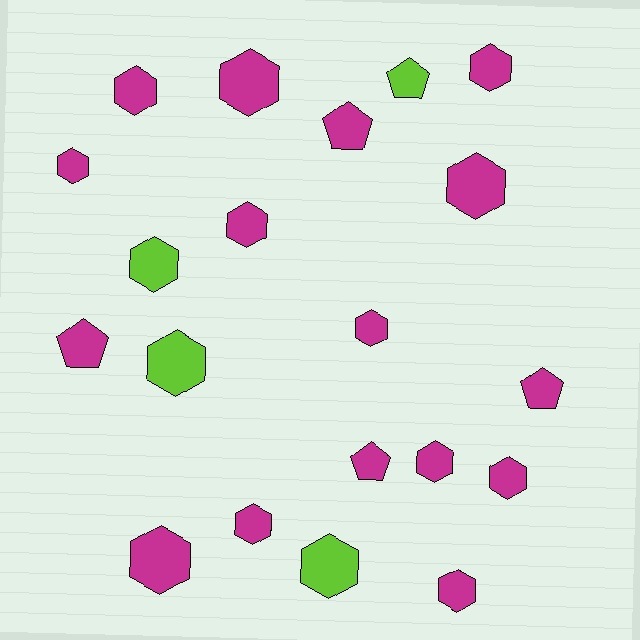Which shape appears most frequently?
Hexagon, with 15 objects.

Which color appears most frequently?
Magenta, with 16 objects.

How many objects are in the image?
There are 20 objects.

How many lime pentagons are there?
There is 1 lime pentagon.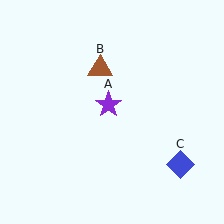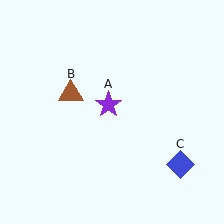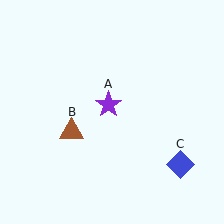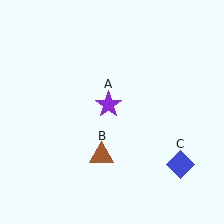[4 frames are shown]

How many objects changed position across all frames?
1 object changed position: brown triangle (object B).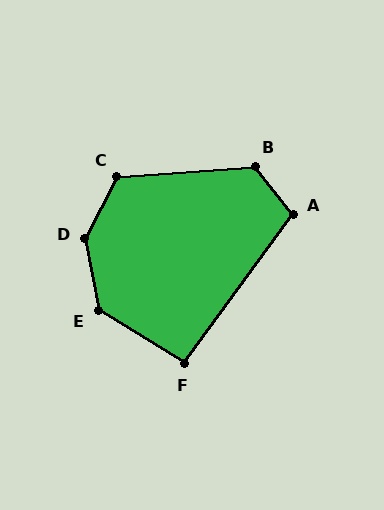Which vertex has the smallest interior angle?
F, at approximately 94 degrees.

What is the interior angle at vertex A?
Approximately 106 degrees (obtuse).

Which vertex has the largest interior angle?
D, at approximately 142 degrees.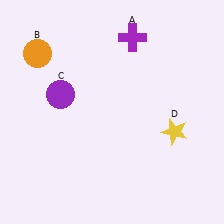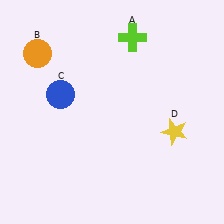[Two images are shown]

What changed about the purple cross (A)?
In Image 1, A is purple. In Image 2, it changed to lime.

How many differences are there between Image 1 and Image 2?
There are 2 differences between the two images.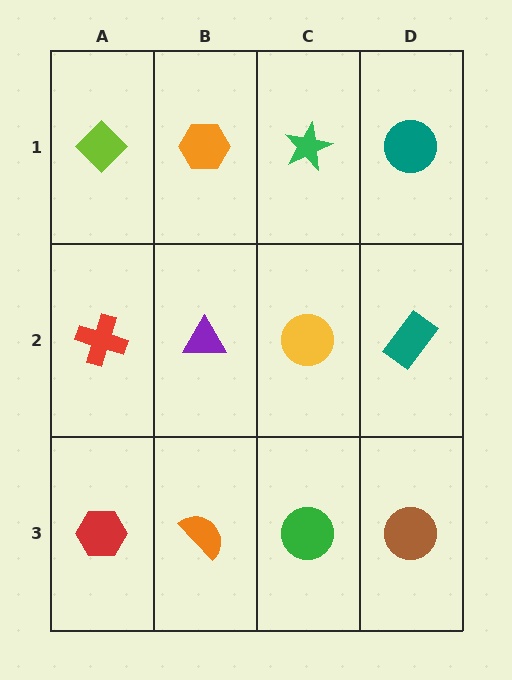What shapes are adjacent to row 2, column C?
A green star (row 1, column C), a green circle (row 3, column C), a purple triangle (row 2, column B), a teal rectangle (row 2, column D).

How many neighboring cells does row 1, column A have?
2.